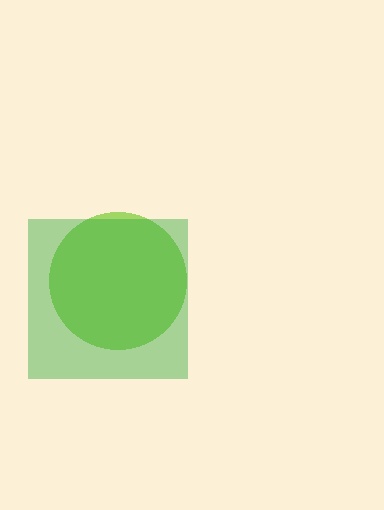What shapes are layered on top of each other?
The layered shapes are: a lime circle, a green square.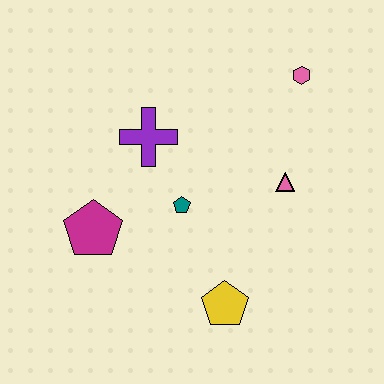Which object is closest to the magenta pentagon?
The teal pentagon is closest to the magenta pentagon.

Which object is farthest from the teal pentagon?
The pink hexagon is farthest from the teal pentagon.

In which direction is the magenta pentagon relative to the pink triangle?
The magenta pentagon is to the left of the pink triangle.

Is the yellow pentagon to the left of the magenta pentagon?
No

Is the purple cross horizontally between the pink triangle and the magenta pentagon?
Yes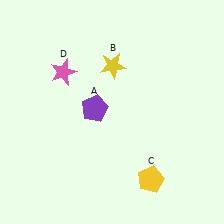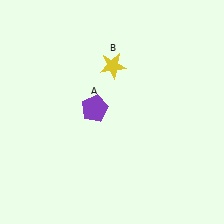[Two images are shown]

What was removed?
The pink star (D), the yellow pentagon (C) were removed in Image 2.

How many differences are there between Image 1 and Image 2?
There are 2 differences between the two images.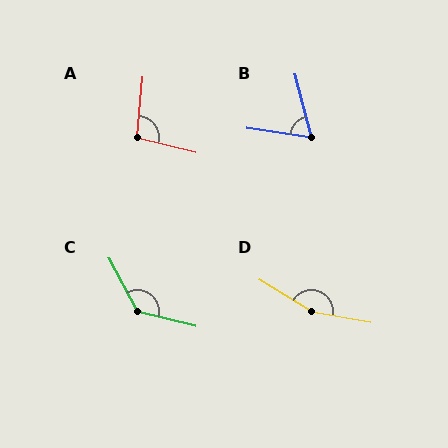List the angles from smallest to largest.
B (67°), A (98°), C (132°), D (158°).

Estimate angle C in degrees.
Approximately 132 degrees.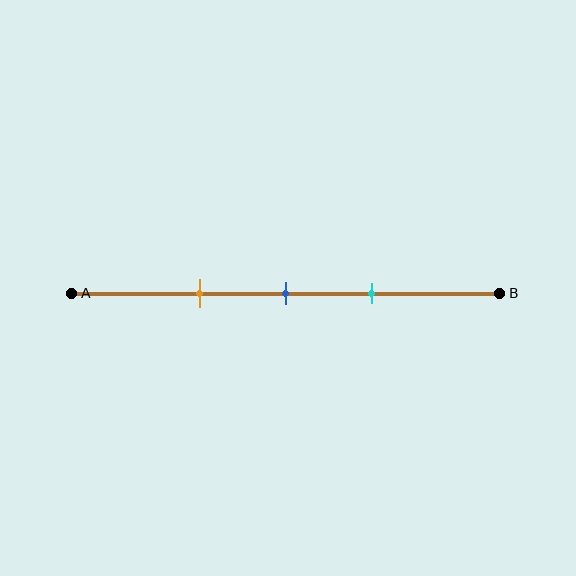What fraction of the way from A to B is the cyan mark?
The cyan mark is approximately 70% (0.7) of the way from A to B.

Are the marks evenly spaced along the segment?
Yes, the marks are approximately evenly spaced.